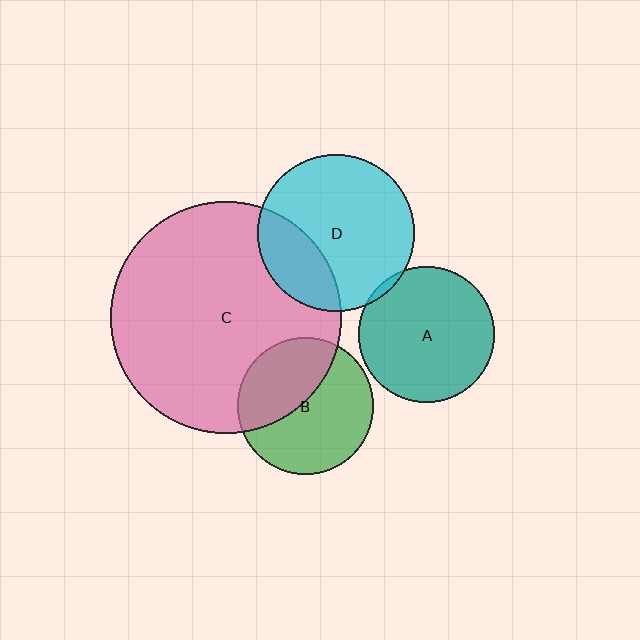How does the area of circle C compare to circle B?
Approximately 2.9 times.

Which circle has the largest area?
Circle C (pink).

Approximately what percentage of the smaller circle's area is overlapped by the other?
Approximately 25%.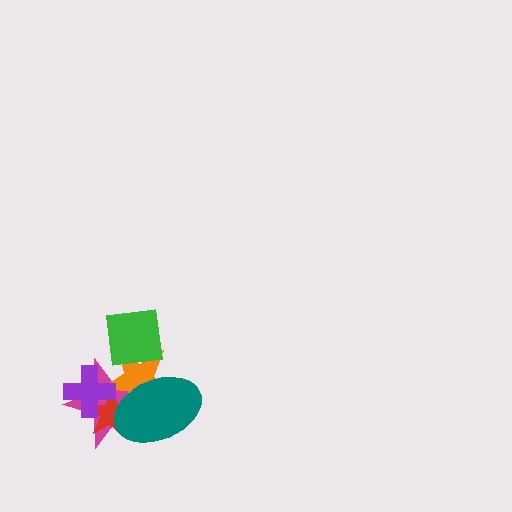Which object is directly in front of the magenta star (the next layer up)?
The red star is directly in front of the magenta star.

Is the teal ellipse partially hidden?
No, no other shape covers it.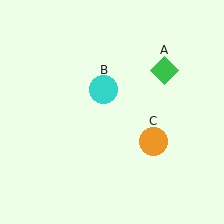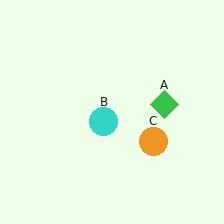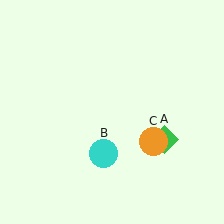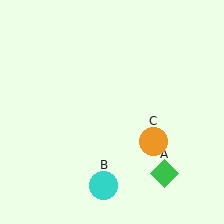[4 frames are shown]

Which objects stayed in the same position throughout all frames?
Orange circle (object C) remained stationary.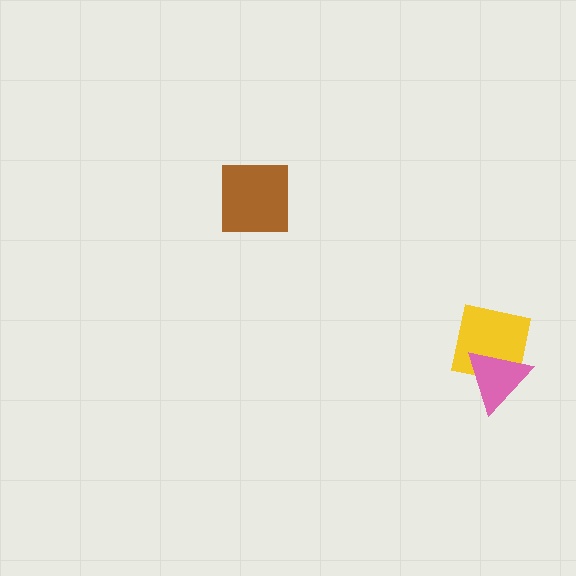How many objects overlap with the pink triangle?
1 object overlaps with the pink triangle.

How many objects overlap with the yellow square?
1 object overlaps with the yellow square.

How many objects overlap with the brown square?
0 objects overlap with the brown square.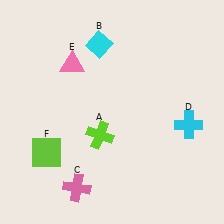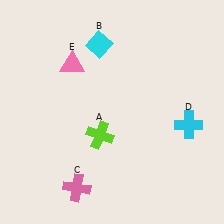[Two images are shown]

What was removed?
The lime square (F) was removed in Image 2.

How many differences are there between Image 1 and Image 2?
There is 1 difference between the two images.